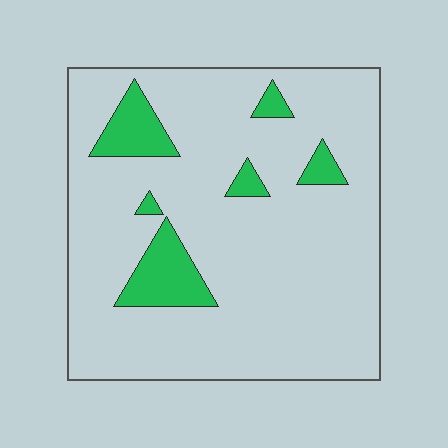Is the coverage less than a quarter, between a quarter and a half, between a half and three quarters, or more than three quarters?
Less than a quarter.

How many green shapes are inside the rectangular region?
6.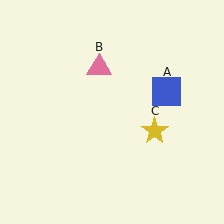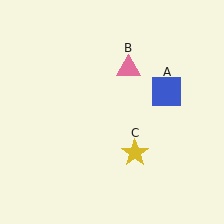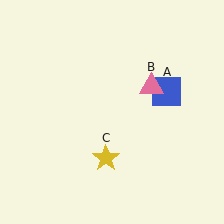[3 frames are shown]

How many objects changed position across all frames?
2 objects changed position: pink triangle (object B), yellow star (object C).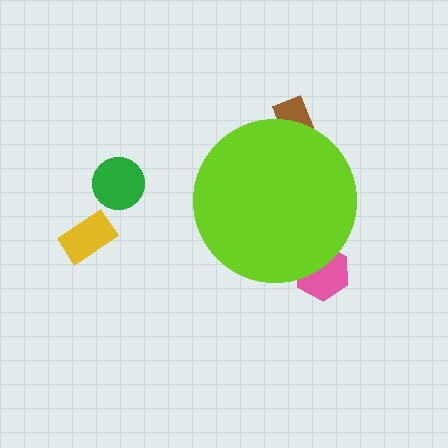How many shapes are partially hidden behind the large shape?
2 shapes are partially hidden.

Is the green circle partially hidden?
No, the green circle is fully visible.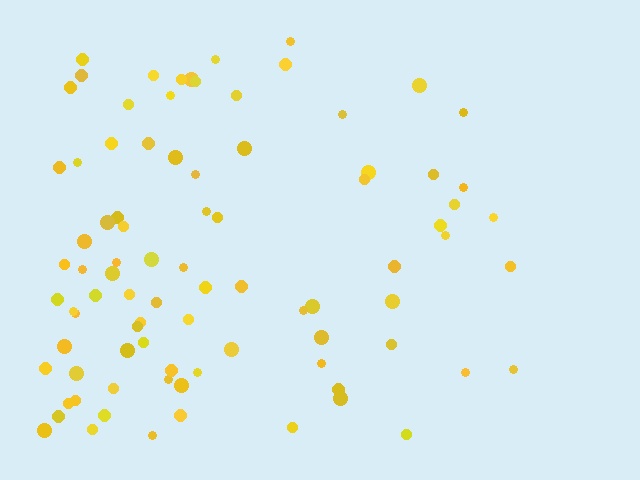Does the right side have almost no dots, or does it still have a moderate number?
Still a moderate number, just noticeably fewer than the left.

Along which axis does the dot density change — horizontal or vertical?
Horizontal.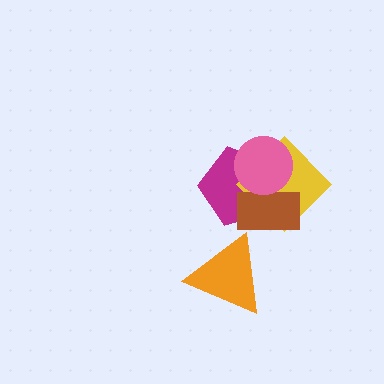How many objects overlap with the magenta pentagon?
3 objects overlap with the magenta pentagon.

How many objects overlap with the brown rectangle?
3 objects overlap with the brown rectangle.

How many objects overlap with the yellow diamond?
3 objects overlap with the yellow diamond.